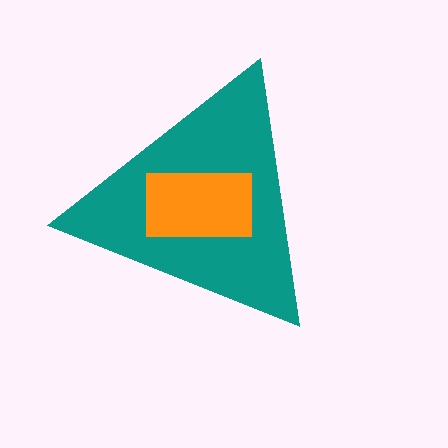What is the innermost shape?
The orange rectangle.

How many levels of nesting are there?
2.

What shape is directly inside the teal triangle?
The orange rectangle.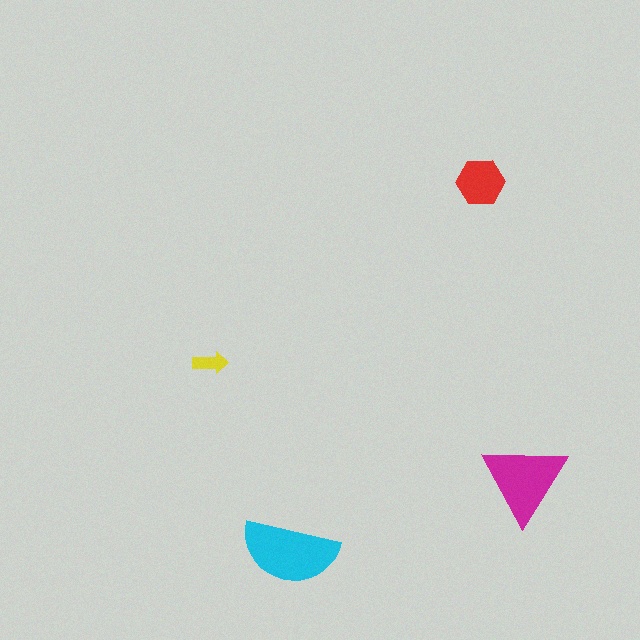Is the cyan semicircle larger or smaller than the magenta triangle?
Larger.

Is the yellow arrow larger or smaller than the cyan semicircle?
Smaller.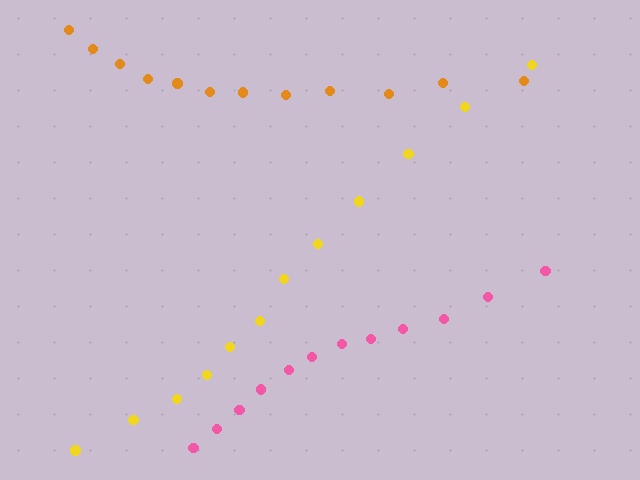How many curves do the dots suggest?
There are 3 distinct paths.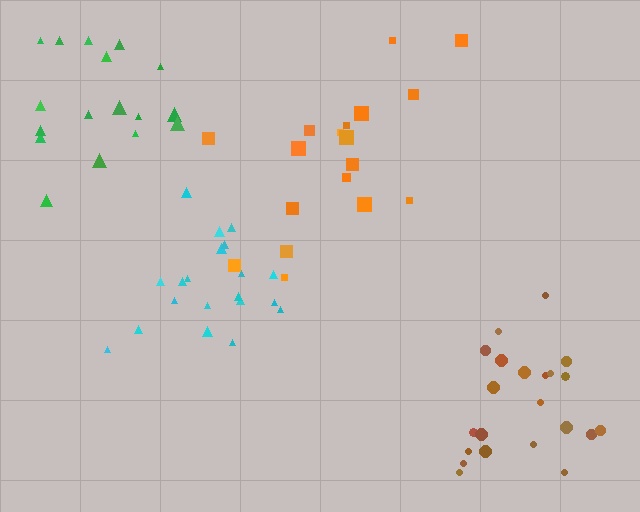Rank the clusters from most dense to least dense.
cyan, brown, green, orange.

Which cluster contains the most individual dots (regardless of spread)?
Brown (22).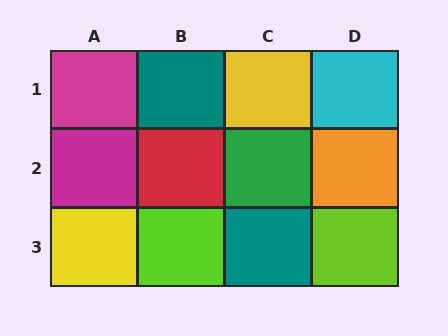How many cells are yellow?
2 cells are yellow.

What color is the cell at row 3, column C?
Teal.